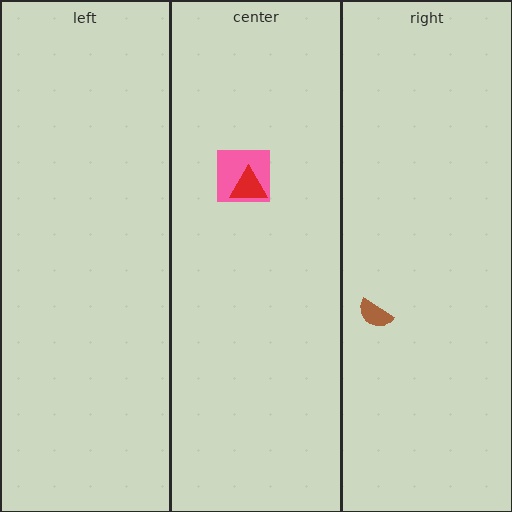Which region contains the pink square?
The center region.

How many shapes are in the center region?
2.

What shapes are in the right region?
The brown semicircle.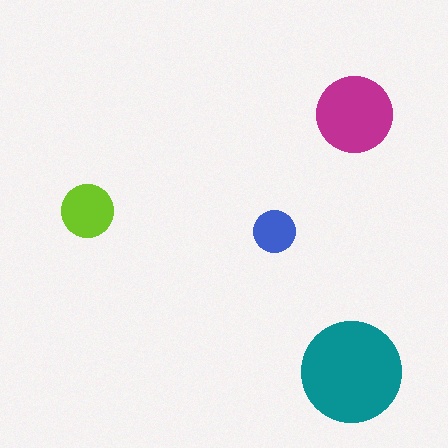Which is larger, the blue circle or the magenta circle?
The magenta one.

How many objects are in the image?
There are 4 objects in the image.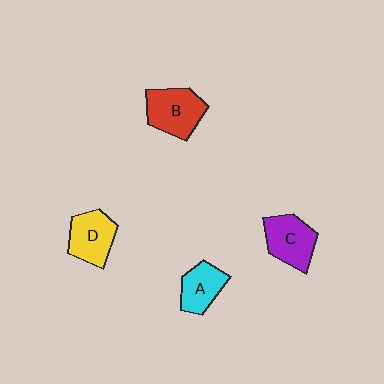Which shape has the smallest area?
Shape A (cyan).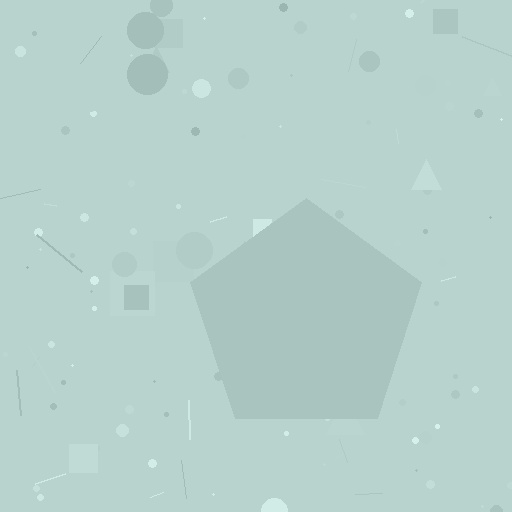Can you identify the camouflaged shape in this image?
The camouflaged shape is a pentagon.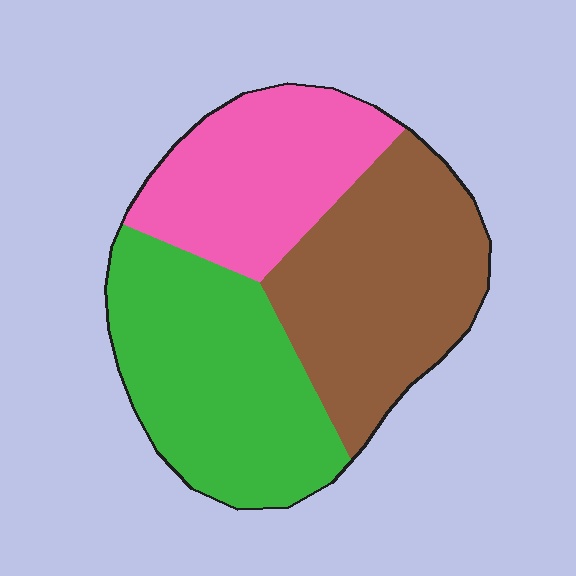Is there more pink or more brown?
Brown.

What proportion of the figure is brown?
Brown takes up about three eighths (3/8) of the figure.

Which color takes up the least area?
Pink, at roughly 25%.